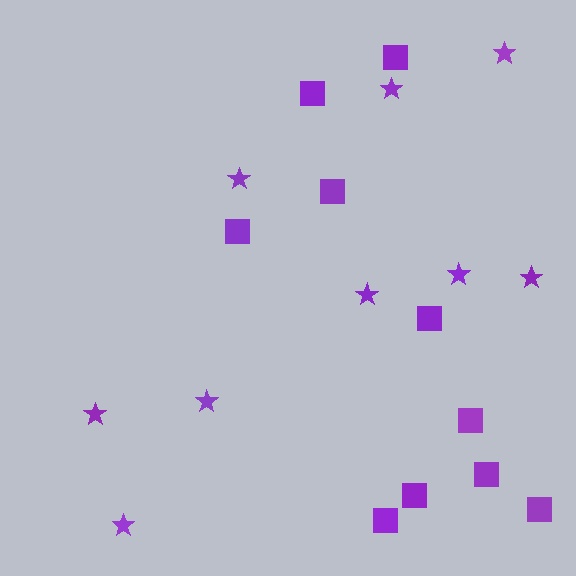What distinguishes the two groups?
There are 2 groups: one group of stars (9) and one group of squares (10).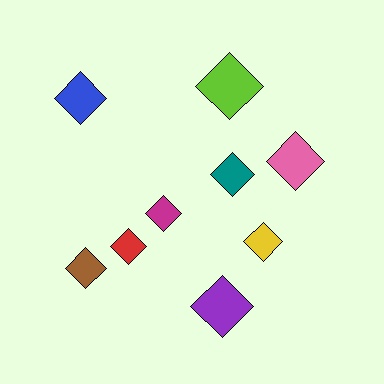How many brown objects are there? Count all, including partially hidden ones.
There is 1 brown object.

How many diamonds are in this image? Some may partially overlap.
There are 9 diamonds.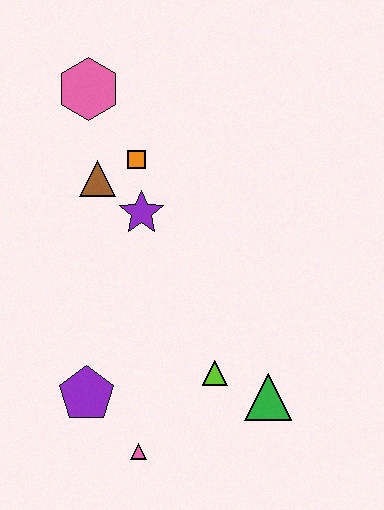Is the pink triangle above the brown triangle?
No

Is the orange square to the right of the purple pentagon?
Yes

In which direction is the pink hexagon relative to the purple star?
The pink hexagon is above the purple star.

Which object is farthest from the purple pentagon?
The pink hexagon is farthest from the purple pentagon.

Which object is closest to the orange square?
The brown triangle is closest to the orange square.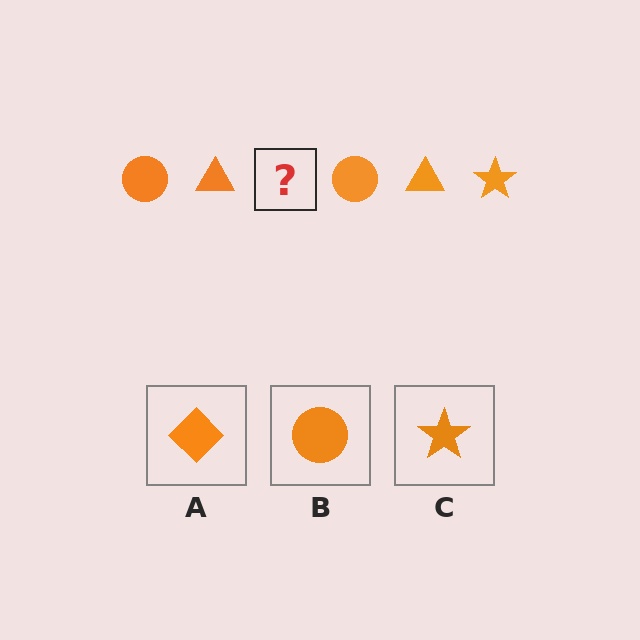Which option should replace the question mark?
Option C.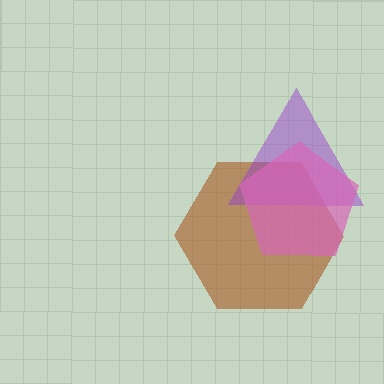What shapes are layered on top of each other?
The layered shapes are: a brown hexagon, a purple triangle, a pink pentagon.